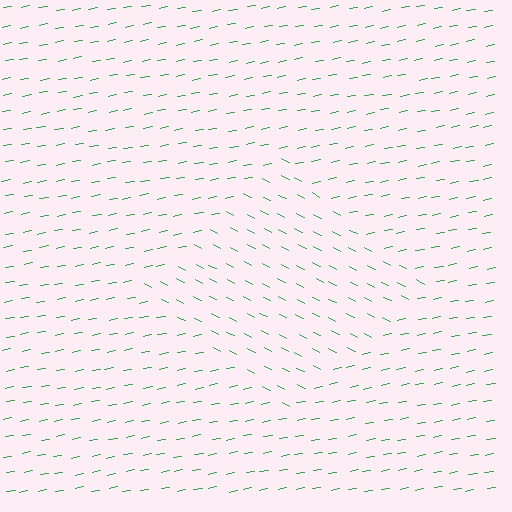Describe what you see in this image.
The image is filled with small green line segments. A diamond region in the image has lines oriented differently from the surrounding lines, creating a visible texture boundary.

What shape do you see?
I see a diamond.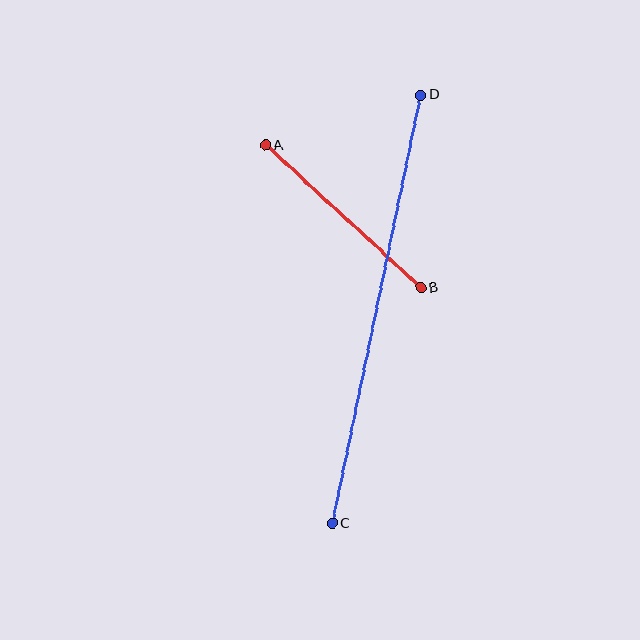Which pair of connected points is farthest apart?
Points C and D are farthest apart.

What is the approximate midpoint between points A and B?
The midpoint is at approximately (343, 217) pixels.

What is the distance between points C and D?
The distance is approximately 438 pixels.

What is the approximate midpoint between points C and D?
The midpoint is at approximately (377, 309) pixels.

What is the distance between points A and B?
The distance is approximately 211 pixels.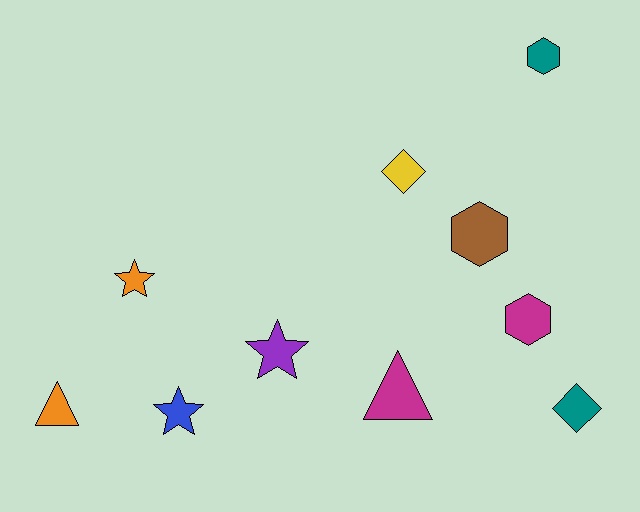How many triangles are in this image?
There are 2 triangles.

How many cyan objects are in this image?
There are no cyan objects.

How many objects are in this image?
There are 10 objects.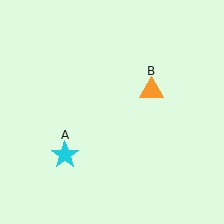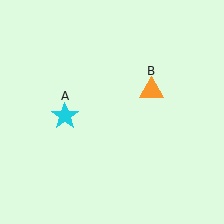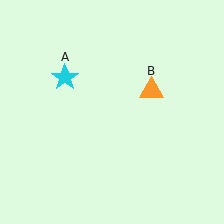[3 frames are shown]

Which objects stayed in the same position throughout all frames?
Orange triangle (object B) remained stationary.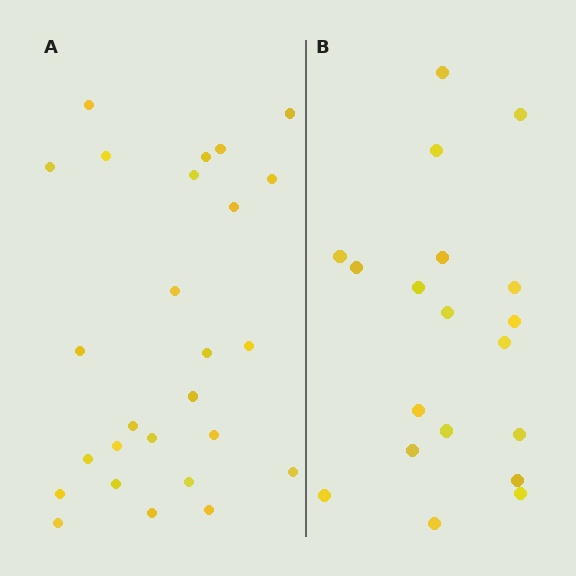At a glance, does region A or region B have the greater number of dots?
Region A (the left region) has more dots.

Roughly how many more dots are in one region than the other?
Region A has roughly 8 or so more dots than region B.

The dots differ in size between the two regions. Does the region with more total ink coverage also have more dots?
No. Region B has more total ink coverage because its dots are larger, but region A actually contains more individual dots. Total area can be misleading — the number of items is what matters here.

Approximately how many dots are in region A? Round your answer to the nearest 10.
About 30 dots. (The exact count is 26, which rounds to 30.)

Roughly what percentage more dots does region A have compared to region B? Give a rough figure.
About 35% more.